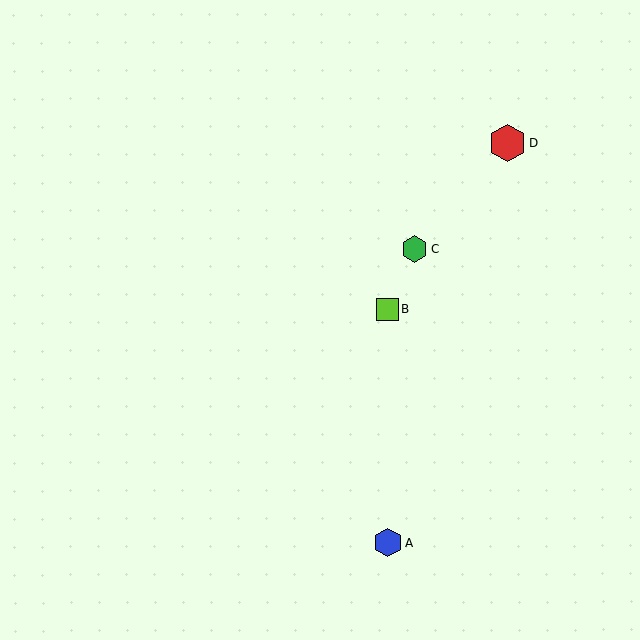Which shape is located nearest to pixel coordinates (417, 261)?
The green hexagon (labeled C) at (414, 249) is nearest to that location.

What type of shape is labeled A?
Shape A is a blue hexagon.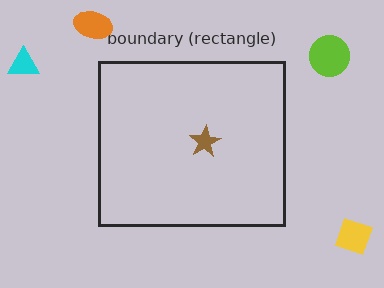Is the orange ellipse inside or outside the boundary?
Outside.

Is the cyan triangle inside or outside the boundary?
Outside.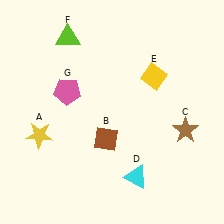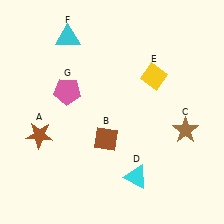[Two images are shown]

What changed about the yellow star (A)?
In Image 1, A is yellow. In Image 2, it changed to brown.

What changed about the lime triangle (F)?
In Image 1, F is lime. In Image 2, it changed to cyan.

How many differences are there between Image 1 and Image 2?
There are 2 differences between the two images.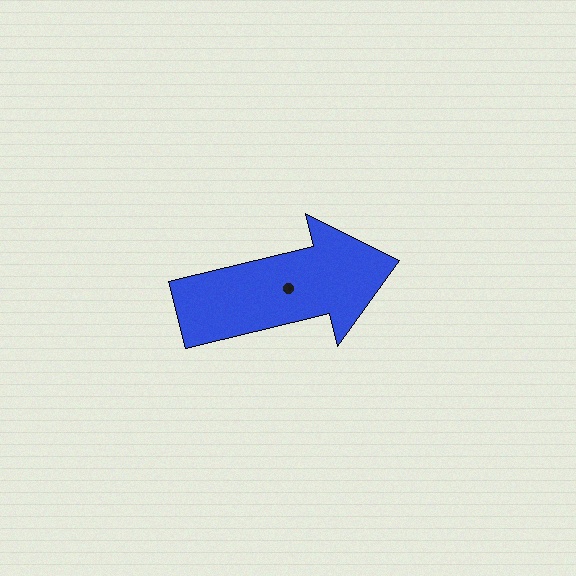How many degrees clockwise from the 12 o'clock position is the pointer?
Approximately 76 degrees.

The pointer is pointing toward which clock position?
Roughly 3 o'clock.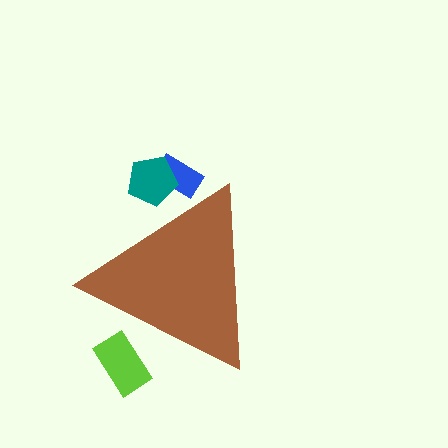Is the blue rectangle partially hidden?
Yes, the blue rectangle is partially hidden behind the brown triangle.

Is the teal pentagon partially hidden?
Yes, the teal pentagon is partially hidden behind the brown triangle.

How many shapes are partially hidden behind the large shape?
3 shapes are partially hidden.